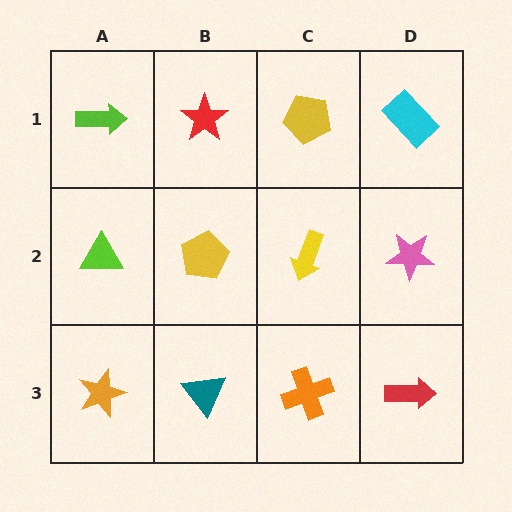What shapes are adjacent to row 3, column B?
A yellow pentagon (row 2, column B), an orange star (row 3, column A), an orange cross (row 3, column C).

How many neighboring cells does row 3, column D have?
2.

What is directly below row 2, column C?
An orange cross.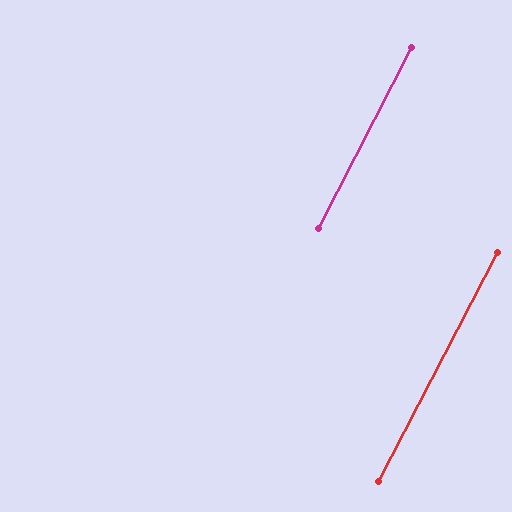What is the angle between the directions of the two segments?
Approximately 0 degrees.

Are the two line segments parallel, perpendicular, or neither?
Parallel — their directions differ by only 0.4°.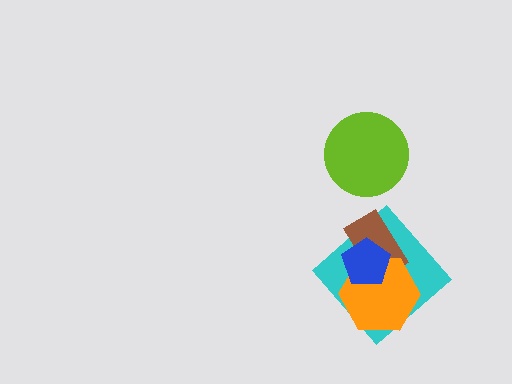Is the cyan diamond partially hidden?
Yes, it is partially covered by another shape.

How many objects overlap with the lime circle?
0 objects overlap with the lime circle.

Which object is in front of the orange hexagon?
The blue pentagon is in front of the orange hexagon.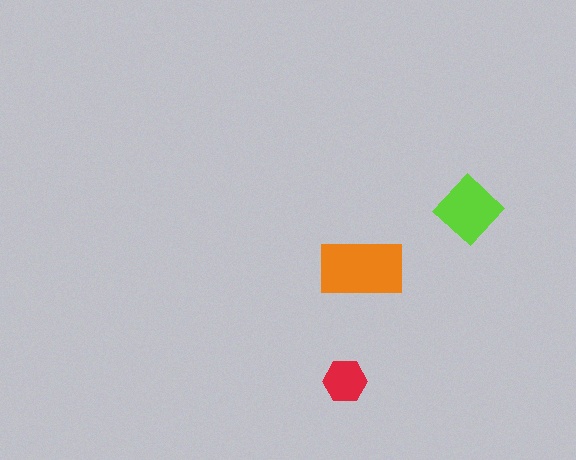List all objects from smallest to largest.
The red hexagon, the lime diamond, the orange rectangle.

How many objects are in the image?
There are 3 objects in the image.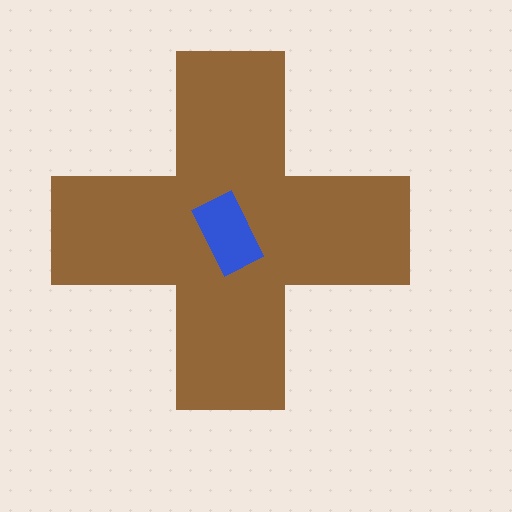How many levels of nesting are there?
2.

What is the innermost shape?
The blue rectangle.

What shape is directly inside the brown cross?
The blue rectangle.